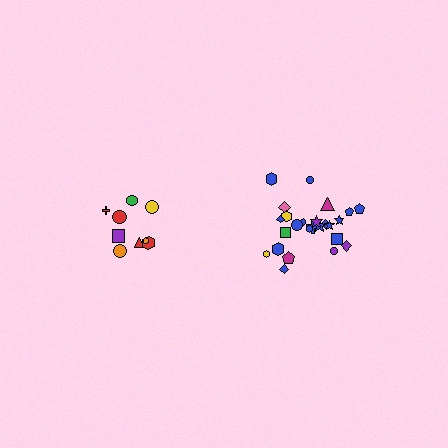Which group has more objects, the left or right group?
The right group.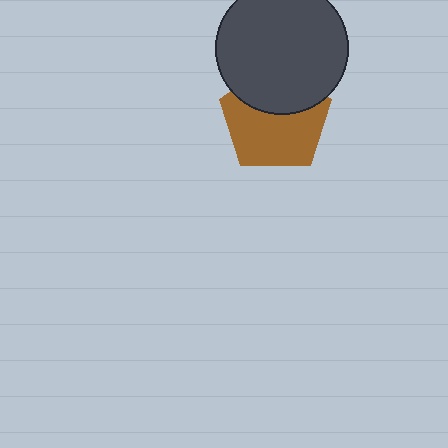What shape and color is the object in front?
The object in front is a dark gray circle.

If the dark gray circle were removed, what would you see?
You would see the complete brown pentagon.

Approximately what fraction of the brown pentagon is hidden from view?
Roughly 38% of the brown pentagon is hidden behind the dark gray circle.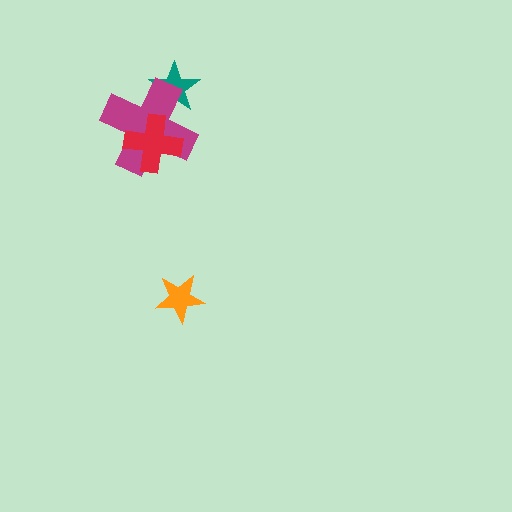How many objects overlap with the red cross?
1 object overlaps with the red cross.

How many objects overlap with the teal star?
1 object overlaps with the teal star.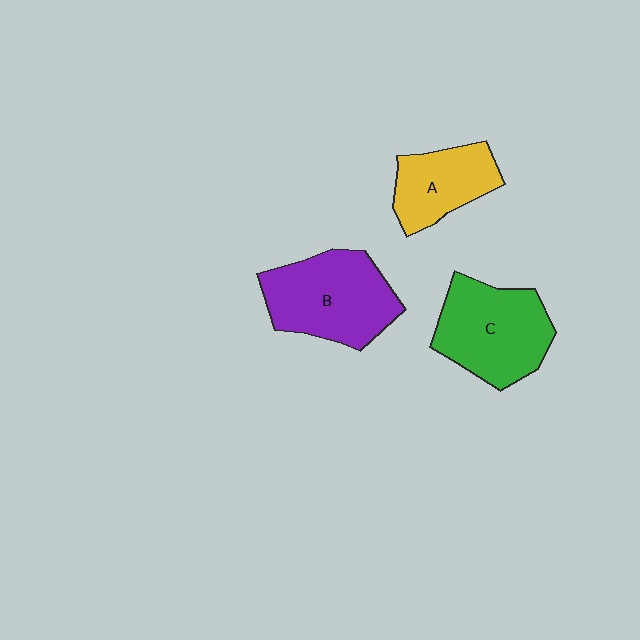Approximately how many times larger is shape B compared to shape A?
Approximately 1.5 times.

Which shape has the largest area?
Shape B (purple).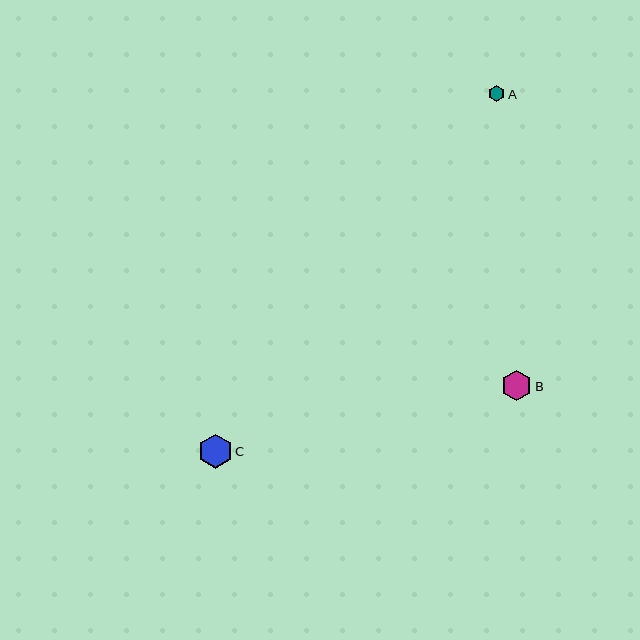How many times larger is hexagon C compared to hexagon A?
Hexagon C is approximately 2.1 times the size of hexagon A.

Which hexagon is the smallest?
Hexagon A is the smallest with a size of approximately 16 pixels.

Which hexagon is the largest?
Hexagon C is the largest with a size of approximately 34 pixels.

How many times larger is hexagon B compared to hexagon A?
Hexagon B is approximately 1.9 times the size of hexagon A.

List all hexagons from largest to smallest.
From largest to smallest: C, B, A.